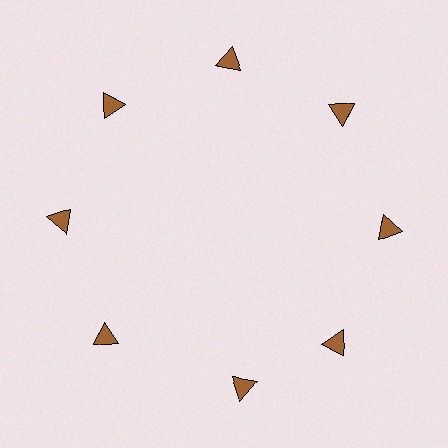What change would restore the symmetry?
The symmetry would be restored by rotating it back into even spacing with its neighbors so that all 8 triangles sit at equal angles and equal distance from the center.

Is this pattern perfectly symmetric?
No. The 8 brown triangles are arranged in a ring, but one element near the 6 o'clock position is rotated out of alignment along the ring, breaking the 8-fold rotational symmetry.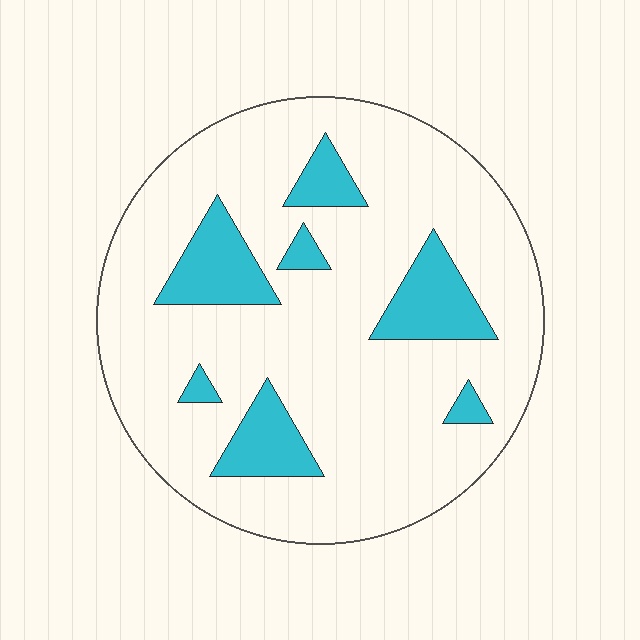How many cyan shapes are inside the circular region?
7.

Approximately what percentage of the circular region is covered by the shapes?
Approximately 15%.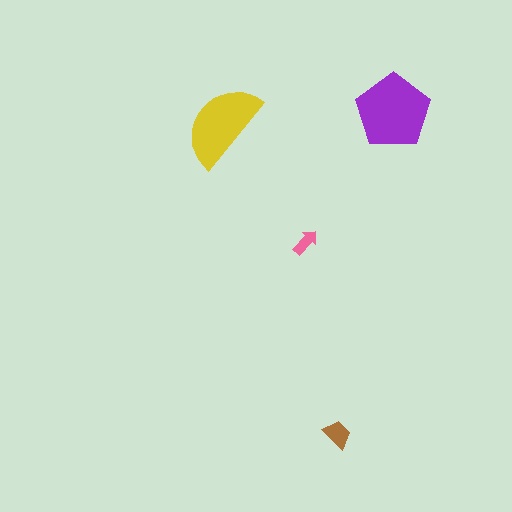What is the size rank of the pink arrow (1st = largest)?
4th.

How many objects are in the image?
There are 4 objects in the image.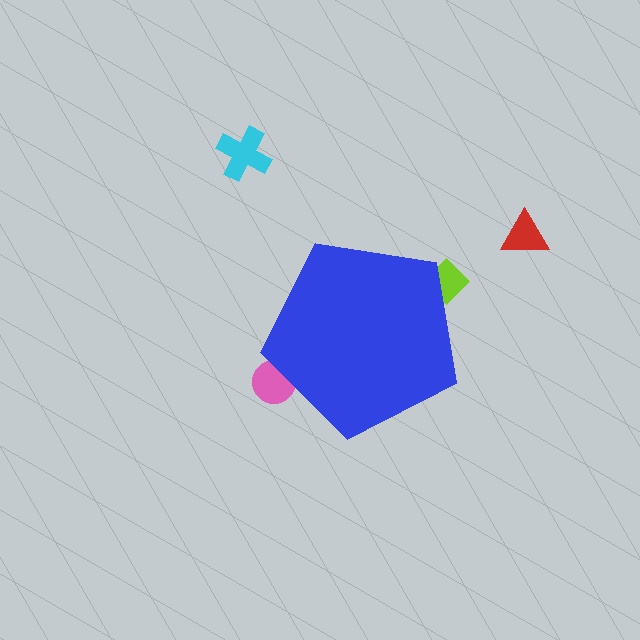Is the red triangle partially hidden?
No, the red triangle is fully visible.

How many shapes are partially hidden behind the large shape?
2 shapes are partially hidden.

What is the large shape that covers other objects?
A blue pentagon.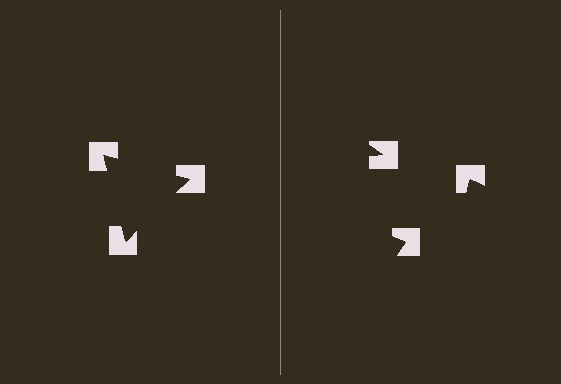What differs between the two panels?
The notched squares are positioned identically on both sides; only the wedge orientations differ. On the left they align to a triangle; on the right they are misaligned.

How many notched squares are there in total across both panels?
6 — 3 on each side.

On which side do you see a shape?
An illusory triangle appears on the left side. On the right side the wedge cuts are rotated, so no coherent shape forms.